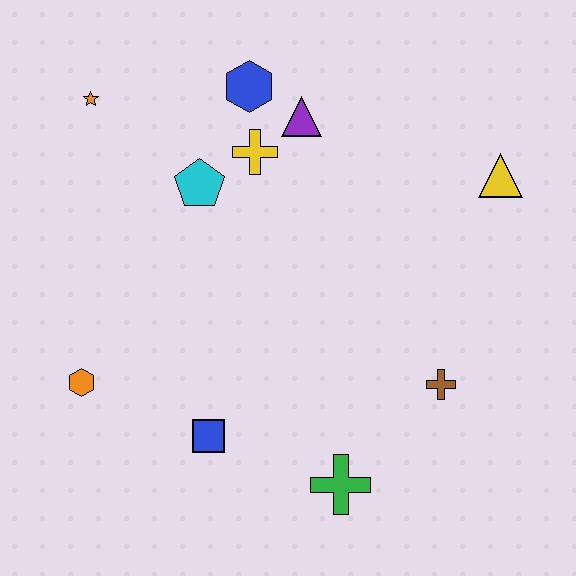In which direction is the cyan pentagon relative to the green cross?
The cyan pentagon is above the green cross.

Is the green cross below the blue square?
Yes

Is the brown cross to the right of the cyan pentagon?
Yes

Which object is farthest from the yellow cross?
The green cross is farthest from the yellow cross.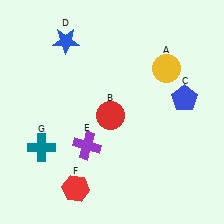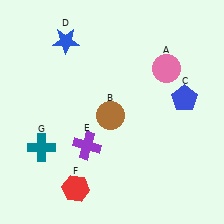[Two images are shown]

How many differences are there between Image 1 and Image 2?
There are 2 differences between the two images.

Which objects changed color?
A changed from yellow to pink. B changed from red to brown.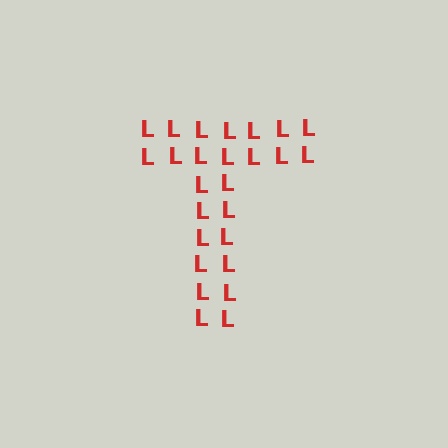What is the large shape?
The large shape is the letter T.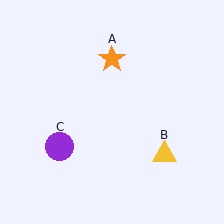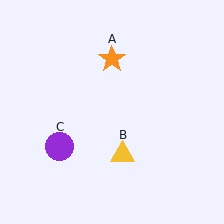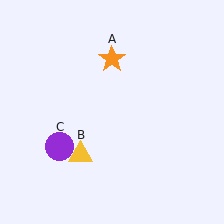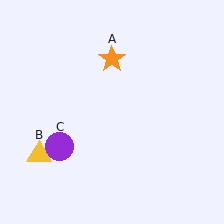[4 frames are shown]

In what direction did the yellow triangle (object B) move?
The yellow triangle (object B) moved left.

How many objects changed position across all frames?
1 object changed position: yellow triangle (object B).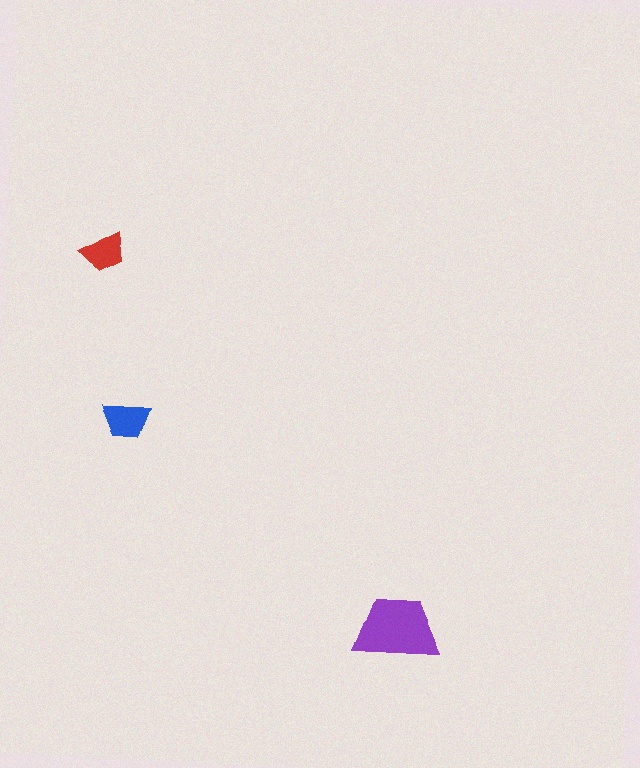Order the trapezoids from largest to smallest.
the purple one, the blue one, the red one.